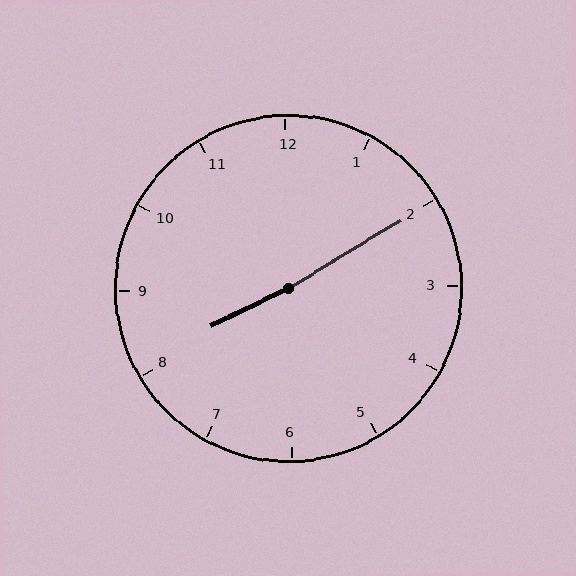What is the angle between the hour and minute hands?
Approximately 175 degrees.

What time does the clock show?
8:10.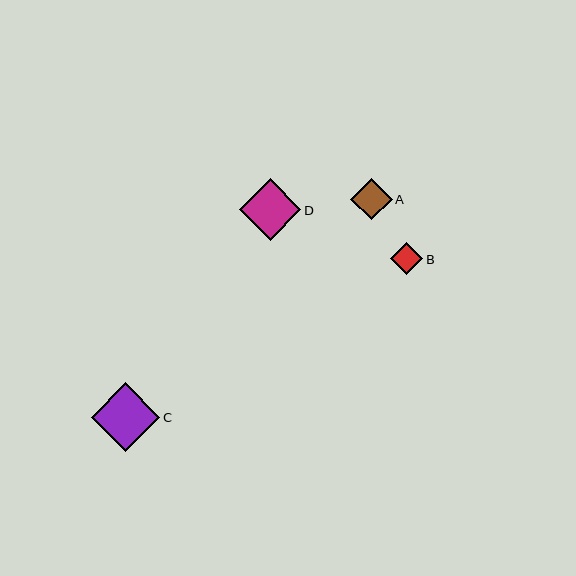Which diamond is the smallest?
Diamond B is the smallest with a size of approximately 32 pixels.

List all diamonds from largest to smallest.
From largest to smallest: C, D, A, B.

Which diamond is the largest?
Diamond C is the largest with a size of approximately 69 pixels.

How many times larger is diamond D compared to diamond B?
Diamond D is approximately 1.9 times the size of diamond B.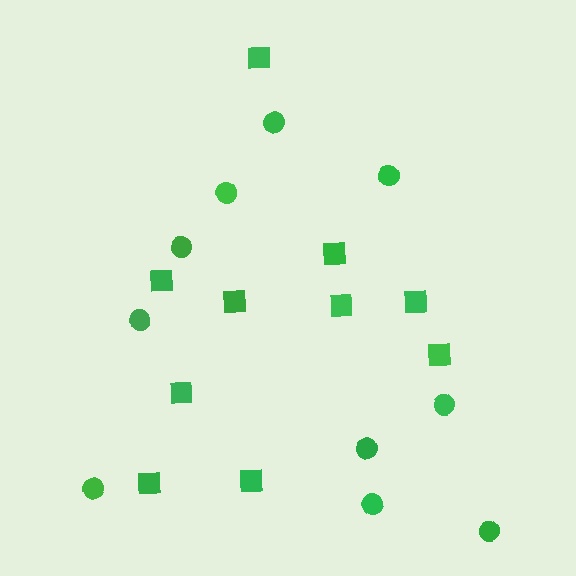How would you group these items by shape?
There are 2 groups: one group of circles (10) and one group of squares (10).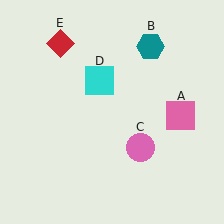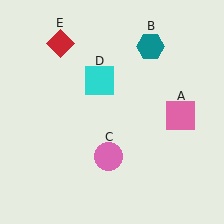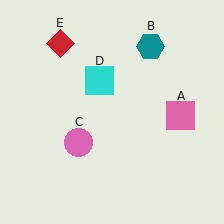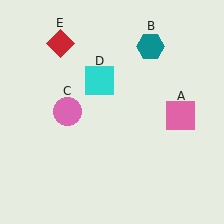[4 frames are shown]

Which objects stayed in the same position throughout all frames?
Pink square (object A) and teal hexagon (object B) and cyan square (object D) and red diamond (object E) remained stationary.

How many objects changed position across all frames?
1 object changed position: pink circle (object C).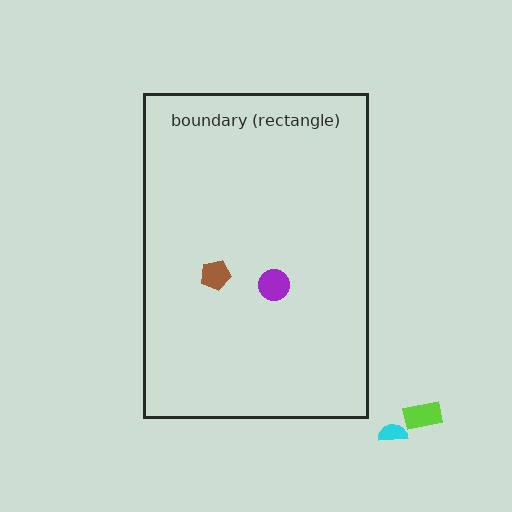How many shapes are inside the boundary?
2 inside, 2 outside.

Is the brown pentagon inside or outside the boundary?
Inside.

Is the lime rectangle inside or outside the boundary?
Outside.